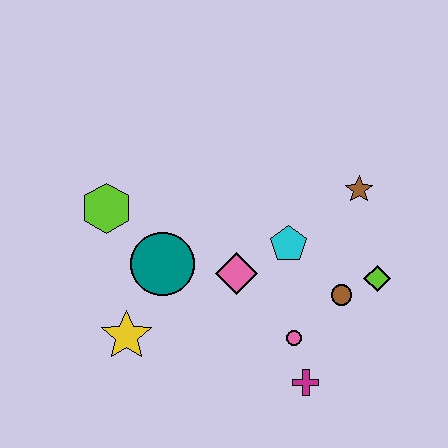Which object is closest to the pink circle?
The magenta cross is closest to the pink circle.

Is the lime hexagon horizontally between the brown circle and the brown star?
No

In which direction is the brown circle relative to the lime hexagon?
The brown circle is to the right of the lime hexagon.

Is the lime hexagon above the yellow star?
Yes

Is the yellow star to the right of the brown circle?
No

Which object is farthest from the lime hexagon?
The lime diamond is farthest from the lime hexagon.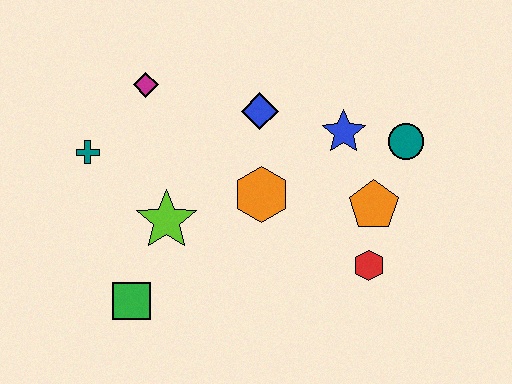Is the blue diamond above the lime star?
Yes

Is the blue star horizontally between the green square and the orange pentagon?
Yes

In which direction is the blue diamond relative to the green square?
The blue diamond is above the green square.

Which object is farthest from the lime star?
The teal circle is farthest from the lime star.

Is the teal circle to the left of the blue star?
No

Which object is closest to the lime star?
The green square is closest to the lime star.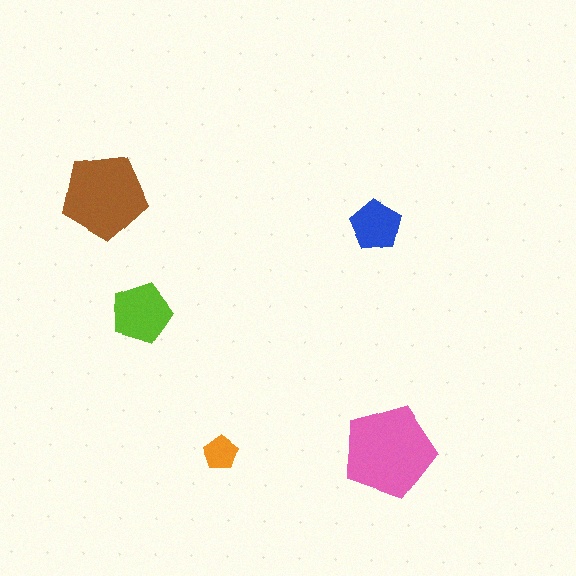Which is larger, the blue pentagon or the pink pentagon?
The pink one.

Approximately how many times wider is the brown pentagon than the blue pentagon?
About 1.5 times wider.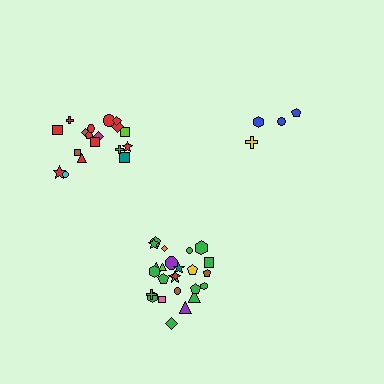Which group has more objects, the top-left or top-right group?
The top-left group.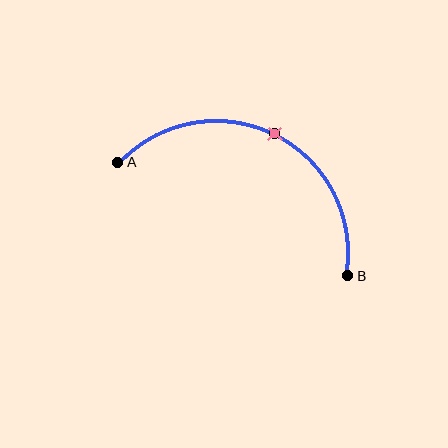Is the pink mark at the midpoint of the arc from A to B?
Yes. The pink mark lies on the arc at equal arc-length from both A and B — it is the arc midpoint.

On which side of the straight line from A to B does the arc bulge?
The arc bulges above the straight line connecting A and B.